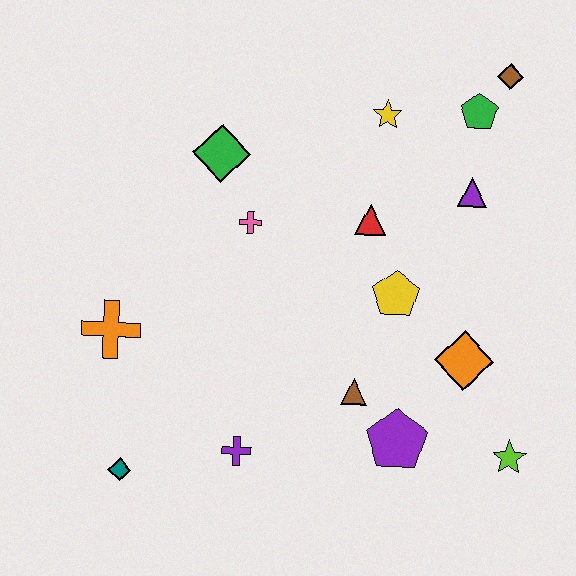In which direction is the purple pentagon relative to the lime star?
The purple pentagon is to the left of the lime star.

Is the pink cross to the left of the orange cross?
No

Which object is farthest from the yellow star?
The teal diamond is farthest from the yellow star.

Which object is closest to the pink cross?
The green diamond is closest to the pink cross.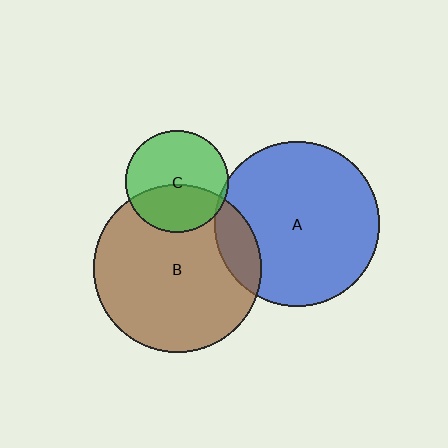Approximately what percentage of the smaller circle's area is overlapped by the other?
Approximately 5%.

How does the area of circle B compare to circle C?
Approximately 2.7 times.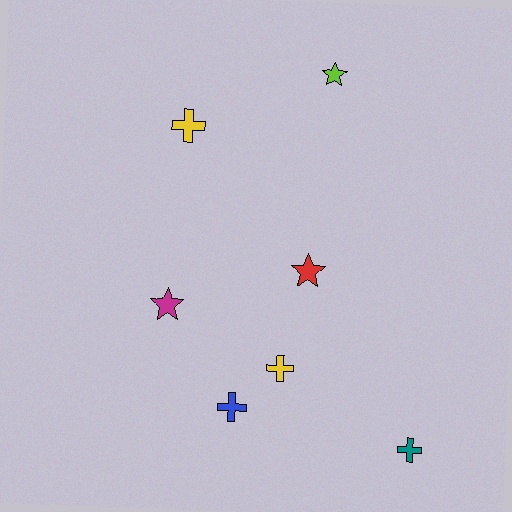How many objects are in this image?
There are 7 objects.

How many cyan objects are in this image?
There are no cyan objects.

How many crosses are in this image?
There are 4 crosses.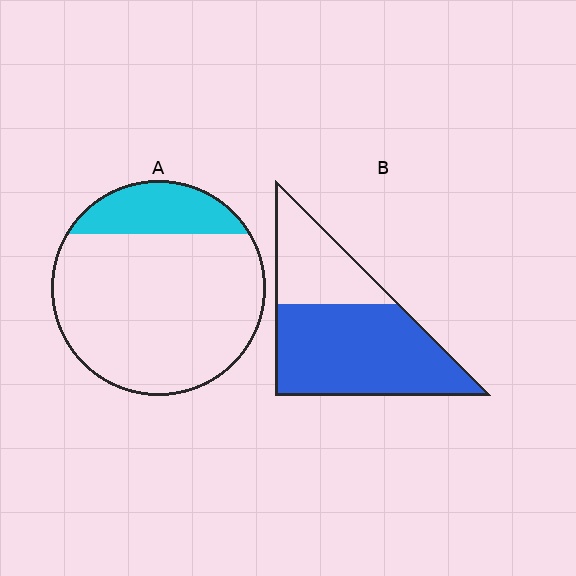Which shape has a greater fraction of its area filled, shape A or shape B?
Shape B.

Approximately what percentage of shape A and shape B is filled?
A is approximately 20% and B is approximately 65%.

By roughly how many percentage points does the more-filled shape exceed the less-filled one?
By roughly 45 percentage points (B over A).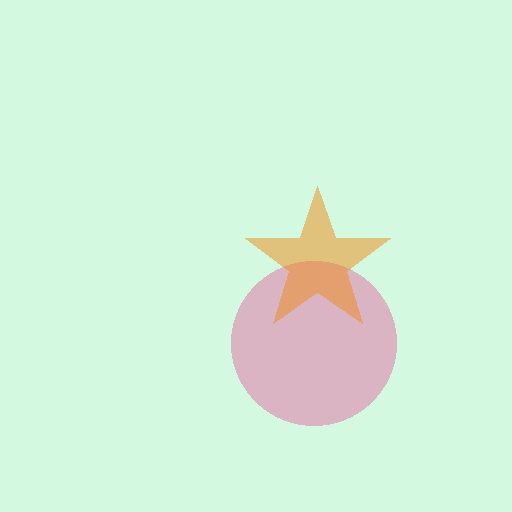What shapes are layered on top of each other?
The layered shapes are: a pink circle, an orange star.